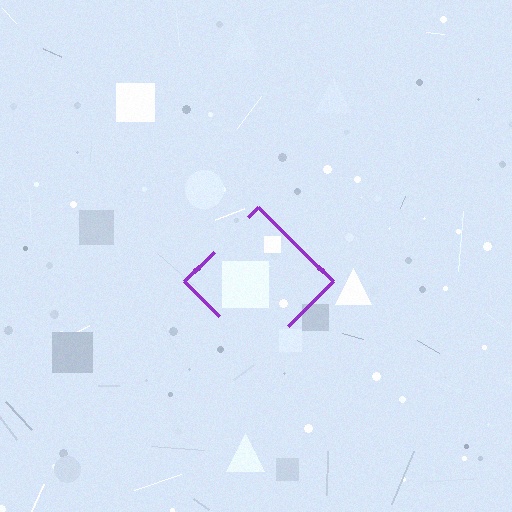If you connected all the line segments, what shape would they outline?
They would outline a diamond.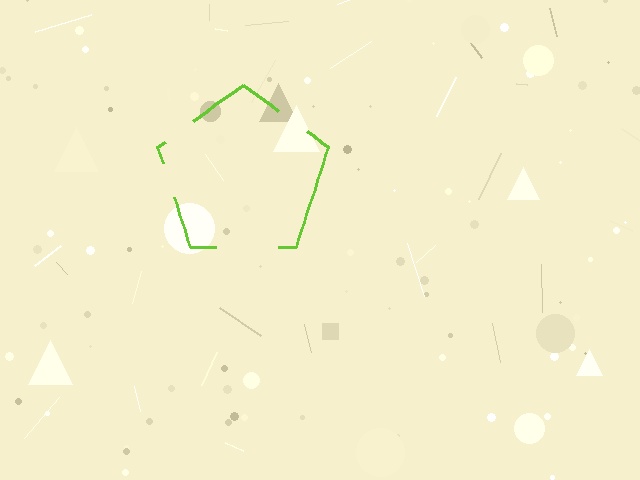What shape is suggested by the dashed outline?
The dashed outline suggests a pentagon.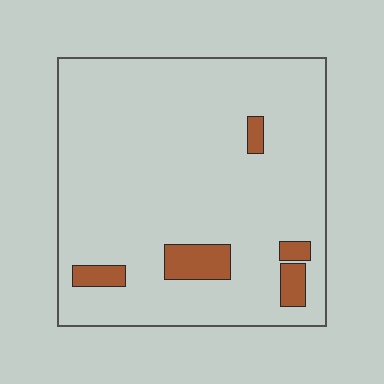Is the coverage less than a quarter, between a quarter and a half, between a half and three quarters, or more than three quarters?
Less than a quarter.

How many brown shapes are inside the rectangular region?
5.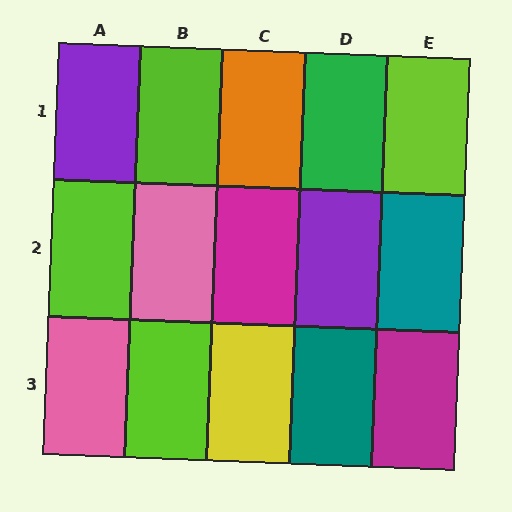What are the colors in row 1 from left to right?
Purple, lime, orange, green, lime.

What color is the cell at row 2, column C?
Magenta.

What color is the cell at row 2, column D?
Purple.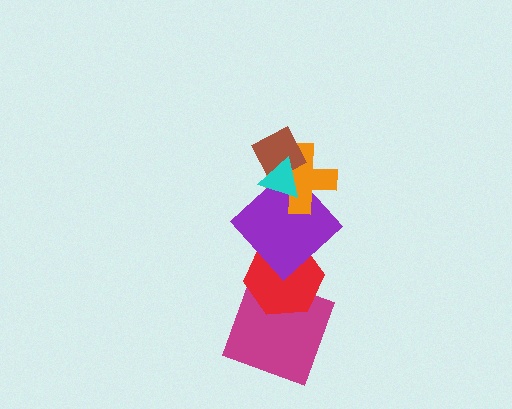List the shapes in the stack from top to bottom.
From top to bottom: the cyan triangle, the brown diamond, the orange cross, the purple diamond, the red hexagon, the magenta square.